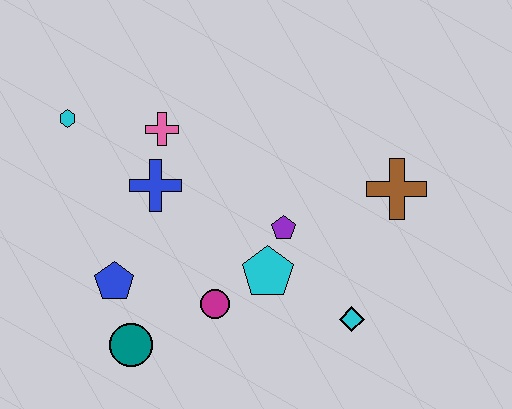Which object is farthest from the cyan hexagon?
The cyan diamond is farthest from the cyan hexagon.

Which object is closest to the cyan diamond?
The cyan pentagon is closest to the cyan diamond.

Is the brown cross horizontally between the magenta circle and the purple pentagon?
No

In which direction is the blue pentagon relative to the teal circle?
The blue pentagon is above the teal circle.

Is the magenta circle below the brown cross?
Yes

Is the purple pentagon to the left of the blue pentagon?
No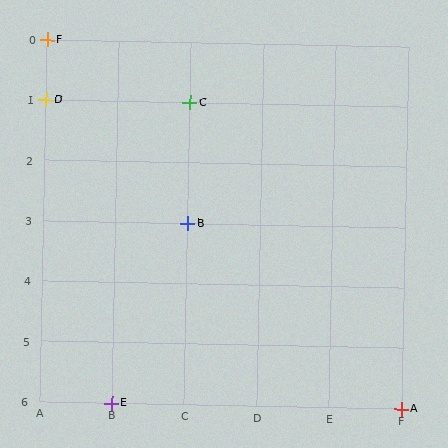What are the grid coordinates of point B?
Point B is at grid coordinates (C, 3).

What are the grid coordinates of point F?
Point F is at grid coordinates (A, 0).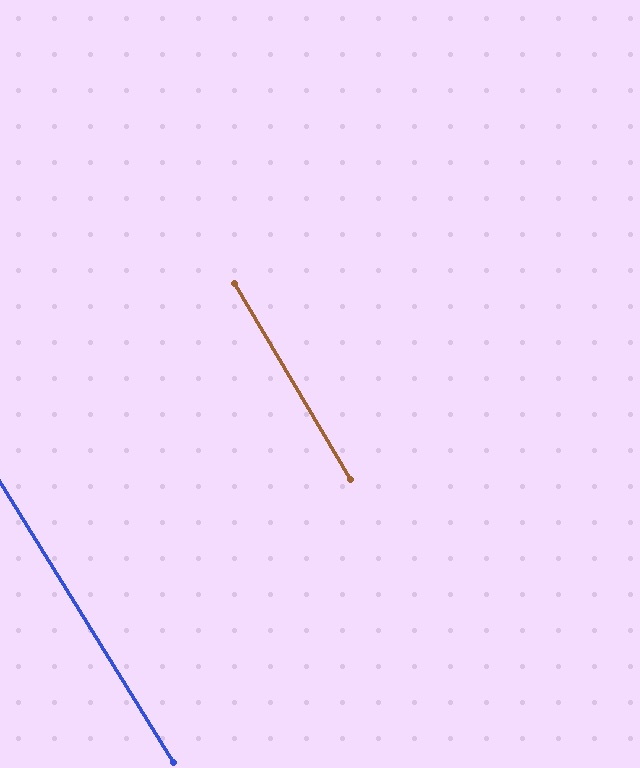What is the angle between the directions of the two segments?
Approximately 1 degree.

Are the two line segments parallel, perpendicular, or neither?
Parallel — their directions differ by only 1.3°.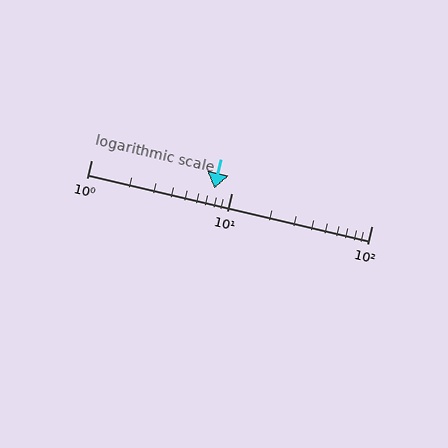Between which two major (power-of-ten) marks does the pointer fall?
The pointer is between 1 and 10.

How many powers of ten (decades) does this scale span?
The scale spans 2 decades, from 1 to 100.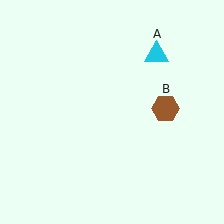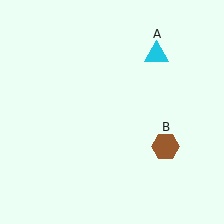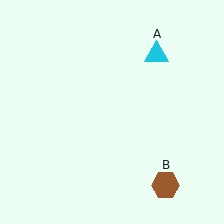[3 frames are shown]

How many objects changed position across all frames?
1 object changed position: brown hexagon (object B).